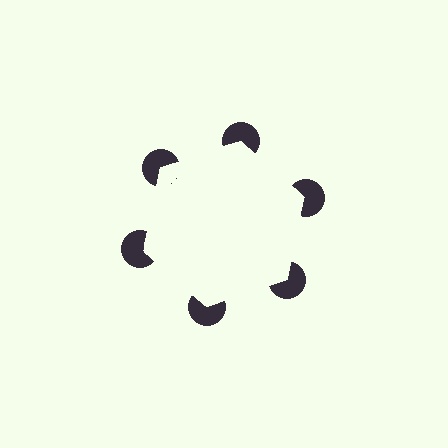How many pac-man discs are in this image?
There are 6 — one at each vertex of the illusory hexagon.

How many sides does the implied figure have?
6 sides.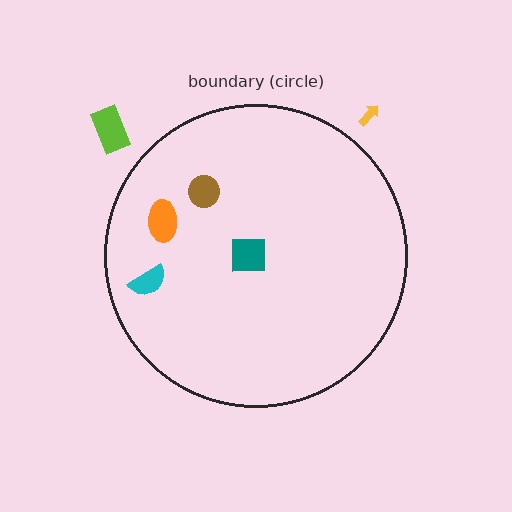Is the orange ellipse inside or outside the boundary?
Inside.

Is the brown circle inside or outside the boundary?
Inside.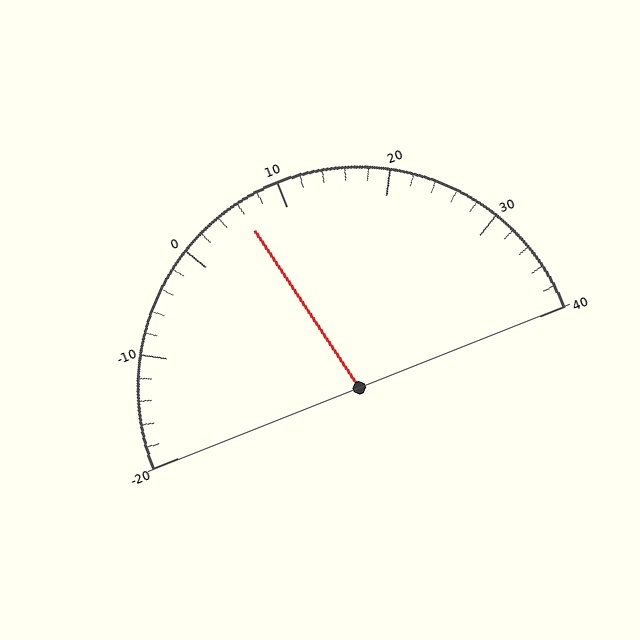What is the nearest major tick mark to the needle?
The nearest major tick mark is 10.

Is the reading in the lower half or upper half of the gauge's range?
The reading is in the lower half of the range (-20 to 40).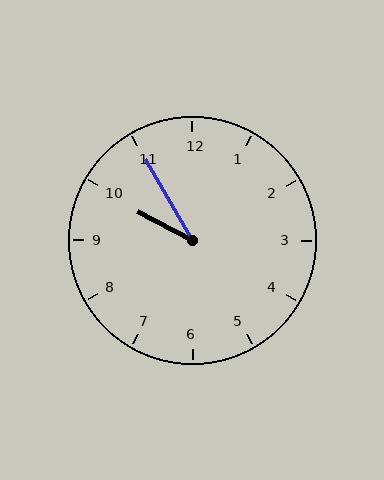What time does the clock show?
9:55.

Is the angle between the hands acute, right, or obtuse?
It is acute.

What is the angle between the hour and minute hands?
Approximately 32 degrees.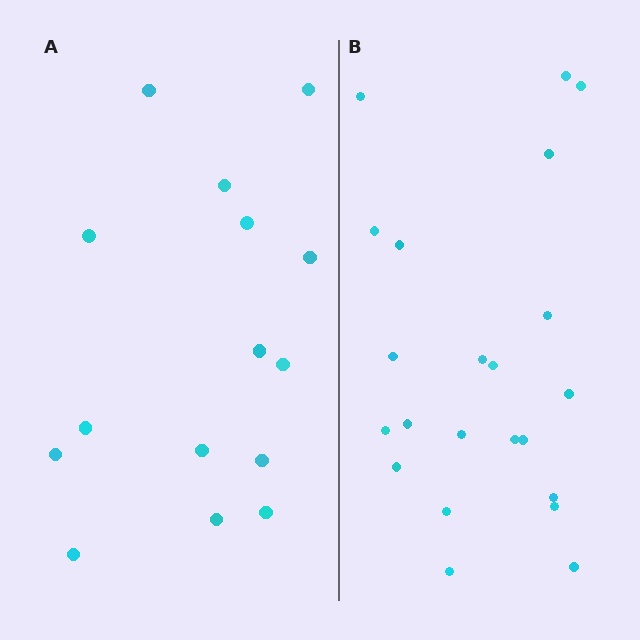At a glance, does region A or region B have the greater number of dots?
Region B (the right region) has more dots.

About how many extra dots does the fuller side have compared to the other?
Region B has roughly 8 or so more dots than region A.